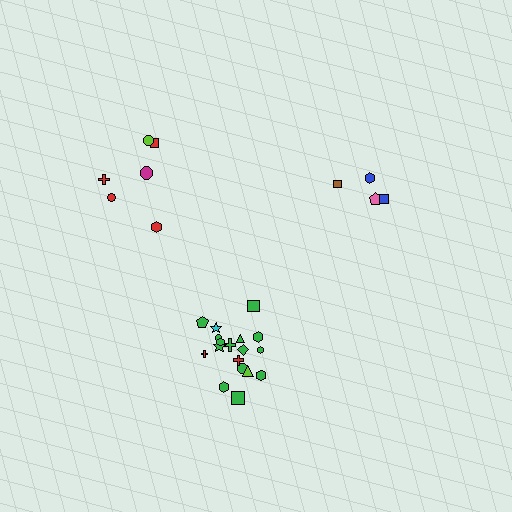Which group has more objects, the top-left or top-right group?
The top-left group.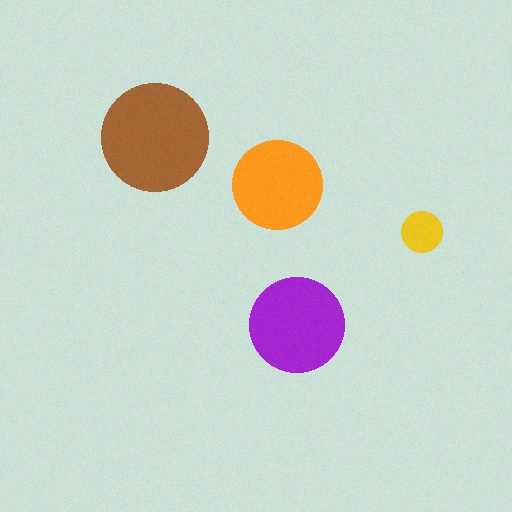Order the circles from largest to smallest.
the brown one, the purple one, the orange one, the yellow one.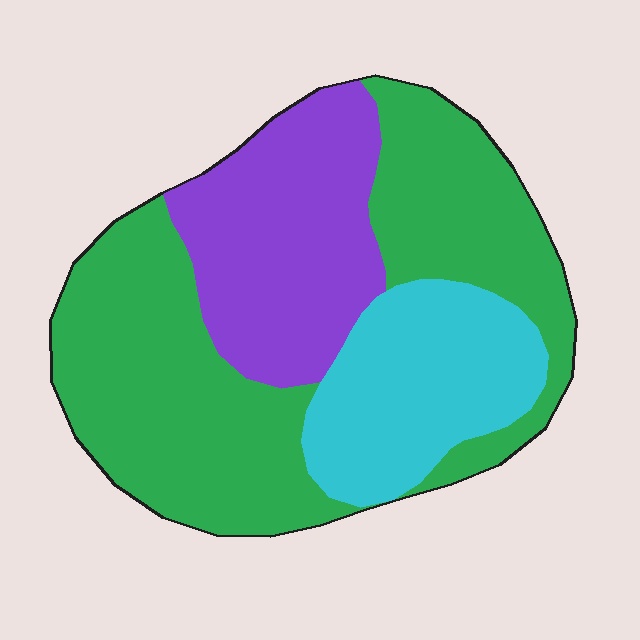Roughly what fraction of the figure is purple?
Purple covers about 25% of the figure.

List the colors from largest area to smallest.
From largest to smallest: green, purple, cyan.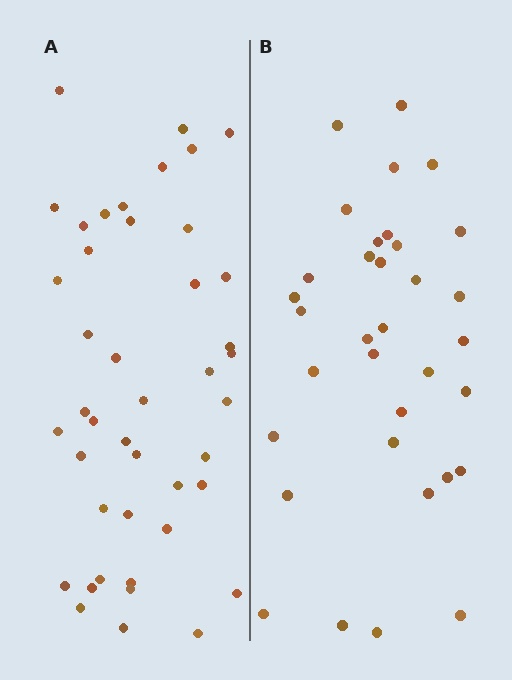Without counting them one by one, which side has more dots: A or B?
Region A (the left region) has more dots.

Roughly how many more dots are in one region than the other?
Region A has roughly 8 or so more dots than region B.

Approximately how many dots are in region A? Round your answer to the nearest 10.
About 40 dots. (The exact count is 43, which rounds to 40.)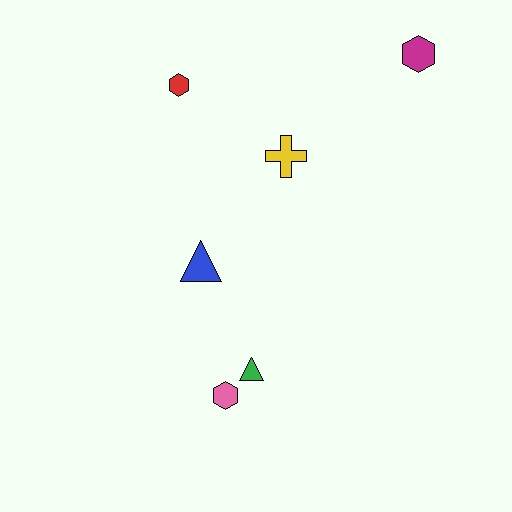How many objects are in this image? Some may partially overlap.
There are 6 objects.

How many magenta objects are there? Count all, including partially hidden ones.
There is 1 magenta object.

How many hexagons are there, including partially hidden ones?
There are 3 hexagons.